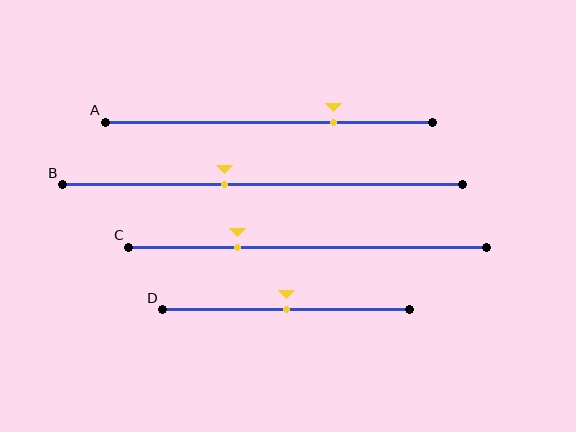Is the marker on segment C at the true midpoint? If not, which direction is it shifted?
No, the marker on segment C is shifted to the left by about 20% of the segment length.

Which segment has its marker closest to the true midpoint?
Segment D has its marker closest to the true midpoint.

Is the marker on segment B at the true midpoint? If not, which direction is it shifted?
No, the marker on segment B is shifted to the left by about 9% of the segment length.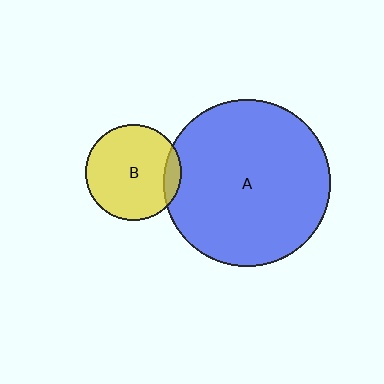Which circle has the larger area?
Circle A (blue).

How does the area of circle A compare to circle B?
Approximately 3.1 times.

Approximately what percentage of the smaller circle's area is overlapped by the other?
Approximately 10%.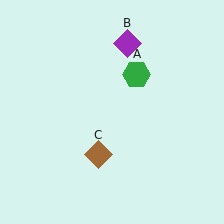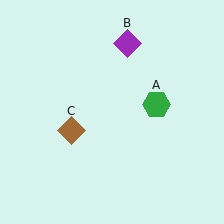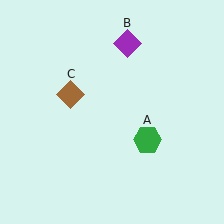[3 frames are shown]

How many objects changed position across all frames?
2 objects changed position: green hexagon (object A), brown diamond (object C).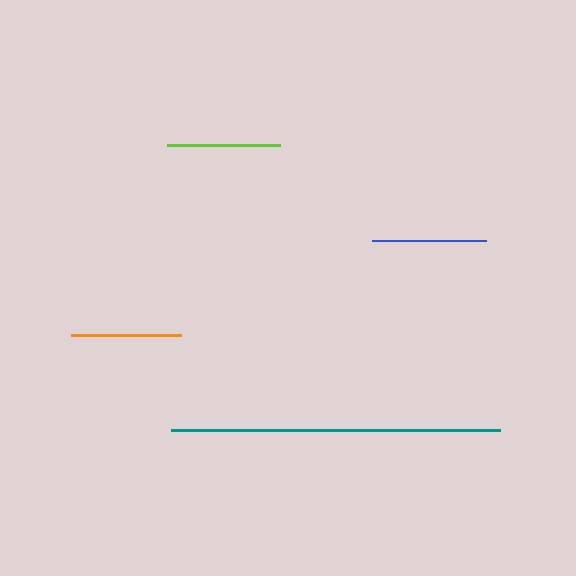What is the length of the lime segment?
The lime segment is approximately 113 pixels long.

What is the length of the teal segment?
The teal segment is approximately 329 pixels long.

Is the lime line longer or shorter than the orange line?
The lime line is longer than the orange line.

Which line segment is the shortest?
The orange line is the shortest at approximately 110 pixels.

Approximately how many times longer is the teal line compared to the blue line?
The teal line is approximately 2.9 times the length of the blue line.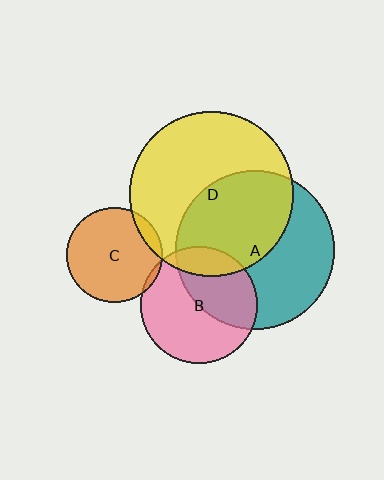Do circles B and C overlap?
Yes.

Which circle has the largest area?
Circle D (yellow).